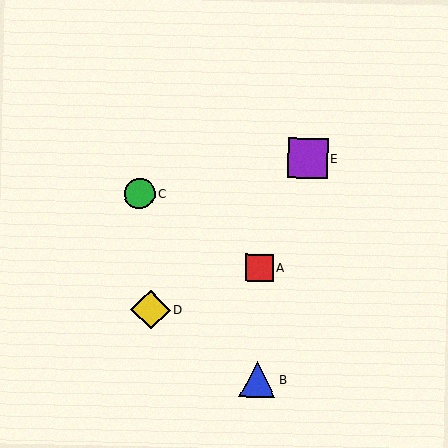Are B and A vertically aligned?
Yes, both are at x≈257.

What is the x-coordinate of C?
Object C is at x≈139.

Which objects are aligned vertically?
Objects A, B are aligned vertically.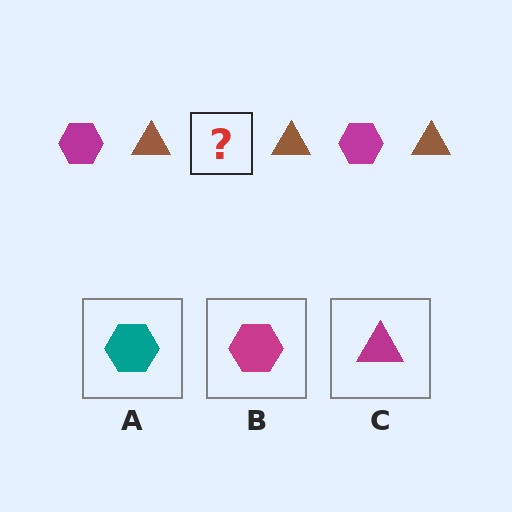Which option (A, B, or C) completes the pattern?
B.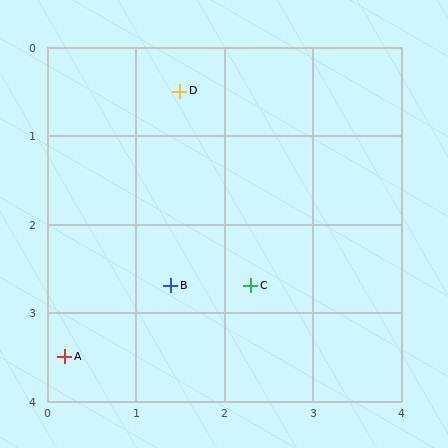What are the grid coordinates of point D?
Point D is at approximately (1.5, 0.5).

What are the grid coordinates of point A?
Point A is at approximately (0.2, 3.5).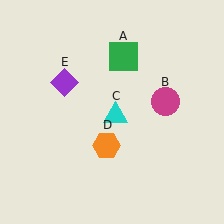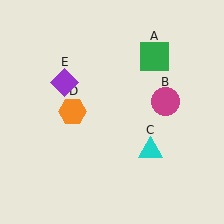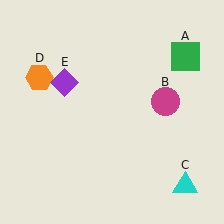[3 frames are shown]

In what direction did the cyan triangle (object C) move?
The cyan triangle (object C) moved down and to the right.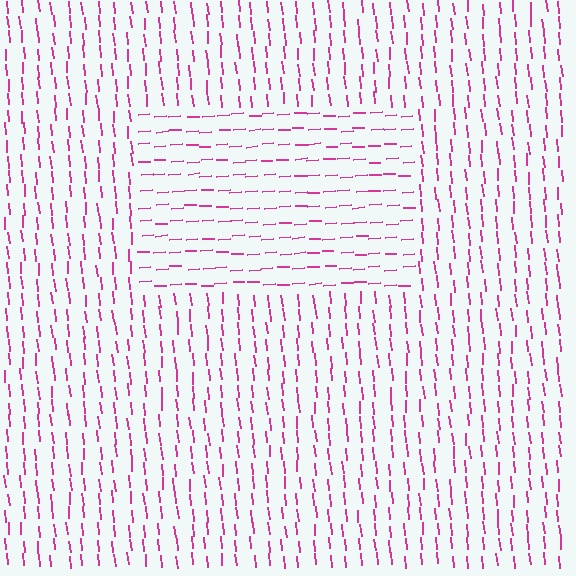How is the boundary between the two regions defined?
The boundary is defined purely by a change in line orientation (approximately 88 degrees difference). All lines are the same color and thickness.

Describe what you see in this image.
The image is filled with small magenta line segments. A rectangle region in the image has lines oriented differently from the surrounding lines, creating a visible texture boundary.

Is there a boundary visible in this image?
Yes, there is a texture boundary formed by a change in line orientation.